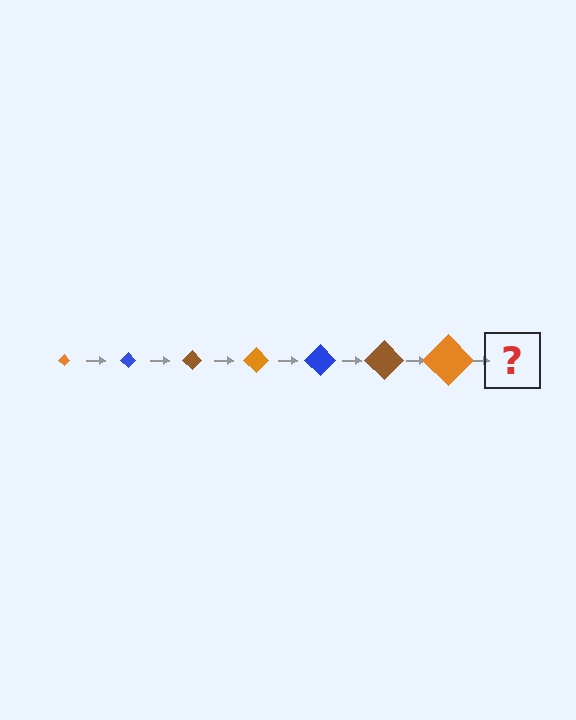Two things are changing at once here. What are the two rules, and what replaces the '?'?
The two rules are that the diamond grows larger each step and the color cycles through orange, blue, and brown. The '?' should be a blue diamond, larger than the previous one.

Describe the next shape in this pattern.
It should be a blue diamond, larger than the previous one.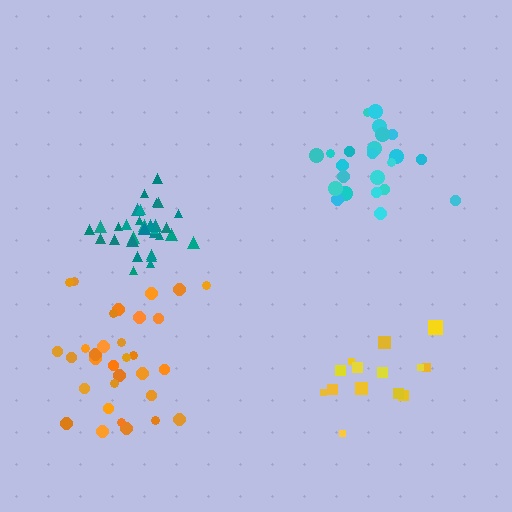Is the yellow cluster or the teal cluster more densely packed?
Teal.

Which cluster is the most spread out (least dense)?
Yellow.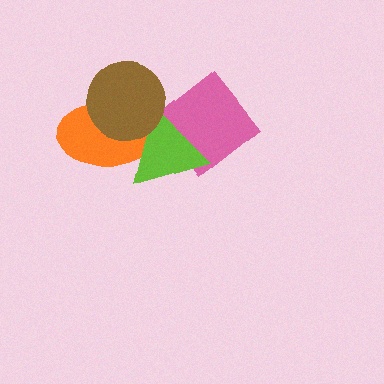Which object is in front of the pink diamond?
The lime triangle is in front of the pink diamond.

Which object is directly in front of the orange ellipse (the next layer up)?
The lime triangle is directly in front of the orange ellipse.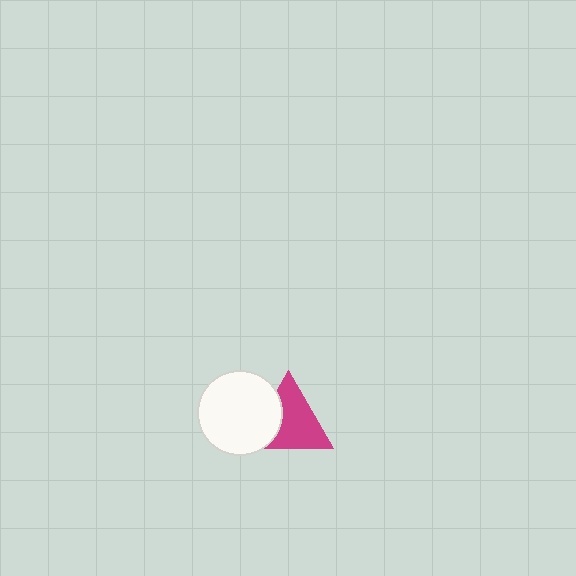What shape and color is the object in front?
The object in front is a white circle.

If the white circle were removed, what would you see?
You would see the complete magenta triangle.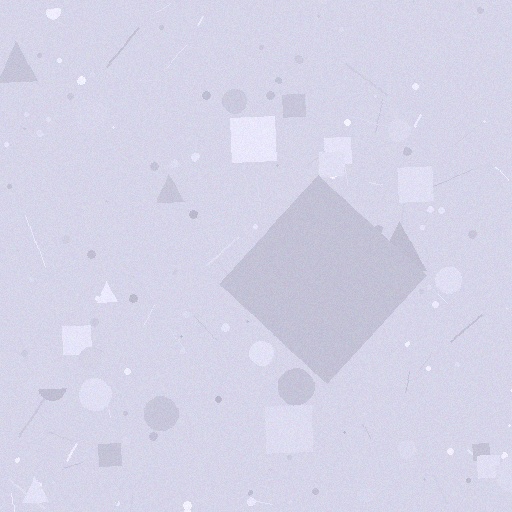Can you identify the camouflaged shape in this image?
The camouflaged shape is a diamond.